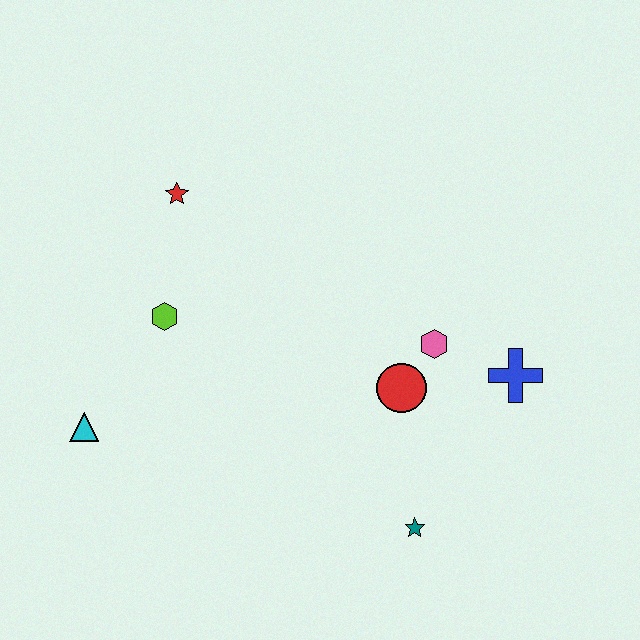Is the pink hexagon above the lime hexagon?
No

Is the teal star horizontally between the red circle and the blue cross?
Yes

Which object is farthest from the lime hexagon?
The blue cross is farthest from the lime hexagon.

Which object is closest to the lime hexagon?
The red star is closest to the lime hexagon.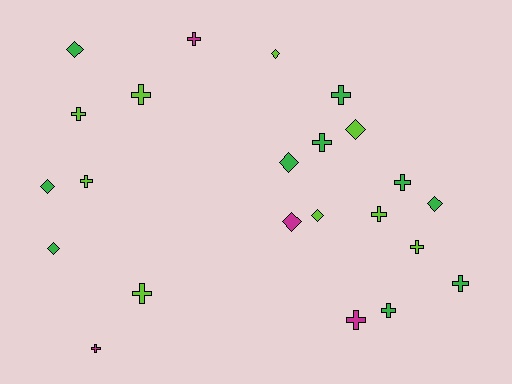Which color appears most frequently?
Green, with 10 objects.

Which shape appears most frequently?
Cross, with 14 objects.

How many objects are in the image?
There are 23 objects.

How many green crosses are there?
There are 5 green crosses.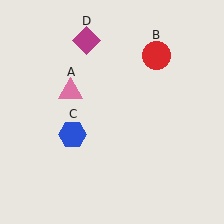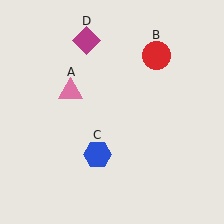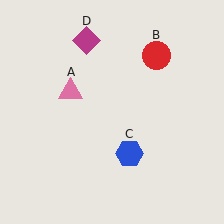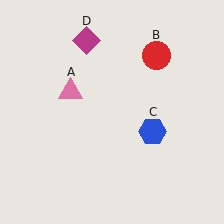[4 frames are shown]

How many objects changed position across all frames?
1 object changed position: blue hexagon (object C).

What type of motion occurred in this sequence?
The blue hexagon (object C) rotated counterclockwise around the center of the scene.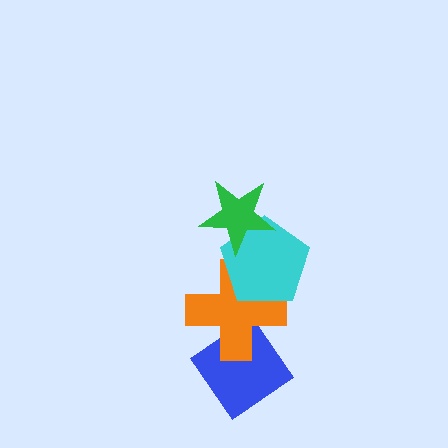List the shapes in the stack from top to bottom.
From top to bottom: the green star, the cyan pentagon, the orange cross, the blue diamond.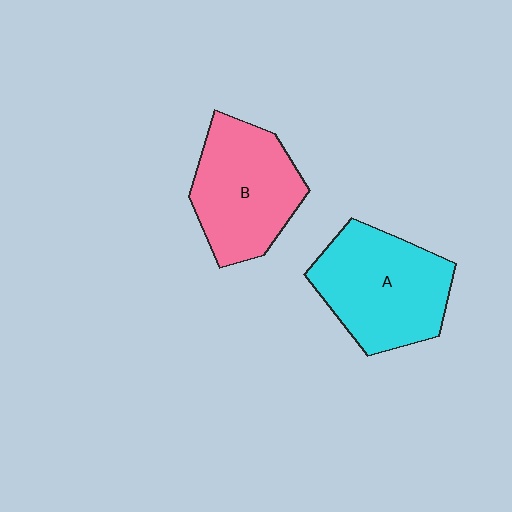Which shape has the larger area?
Shape A (cyan).